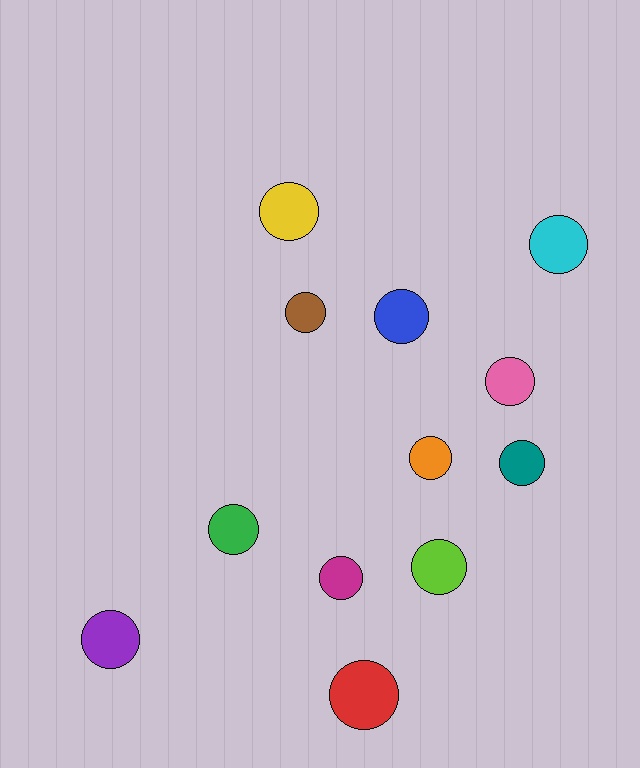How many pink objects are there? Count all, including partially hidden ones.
There is 1 pink object.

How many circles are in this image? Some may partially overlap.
There are 12 circles.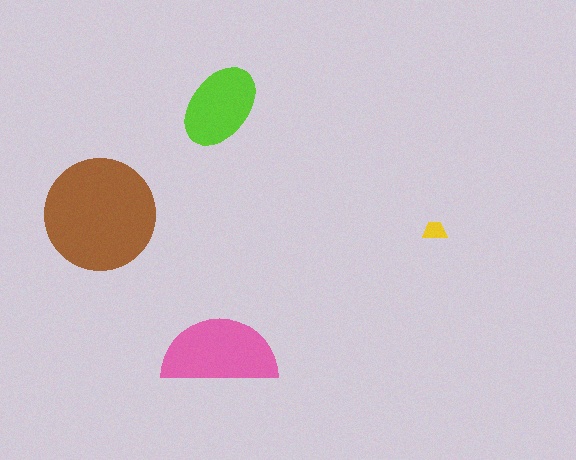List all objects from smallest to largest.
The yellow trapezoid, the lime ellipse, the pink semicircle, the brown circle.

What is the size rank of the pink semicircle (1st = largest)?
2nd.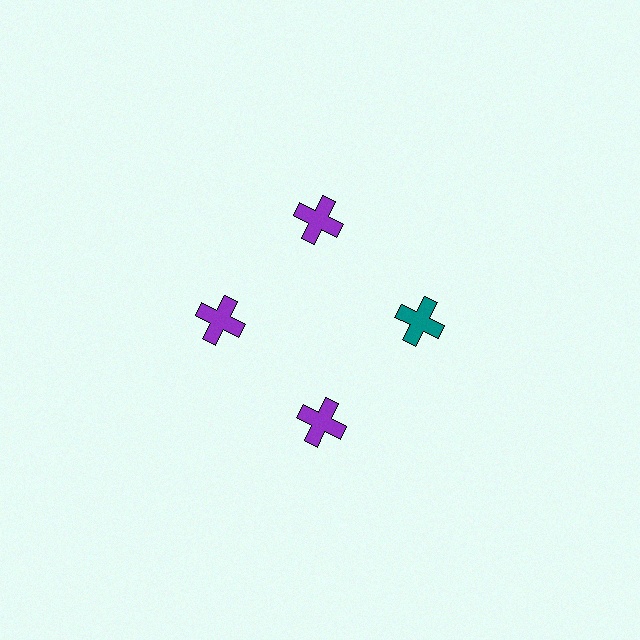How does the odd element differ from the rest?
It has a different color: teal instead of purple.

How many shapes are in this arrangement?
There are 4 shapes arranged in a ring pattern.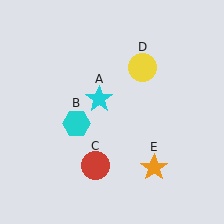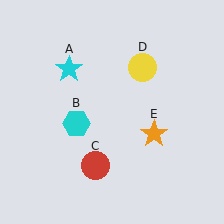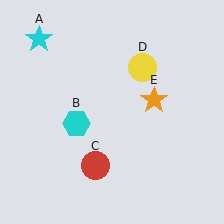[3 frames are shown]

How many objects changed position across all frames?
2 objects changed position: cyan star (object A), orange star (object E).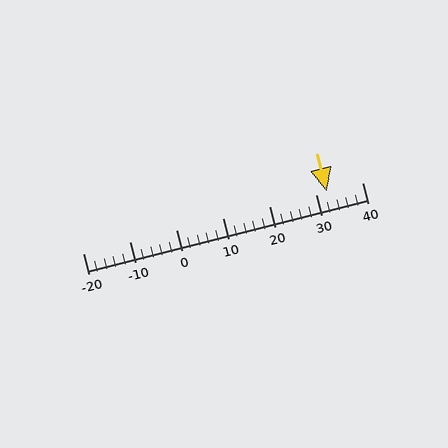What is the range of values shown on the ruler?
The ruler shows values from -20 to 40.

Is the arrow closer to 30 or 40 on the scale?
The arrow is closer to 30.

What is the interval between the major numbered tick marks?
The major tick marks are spaced 10 units apart.